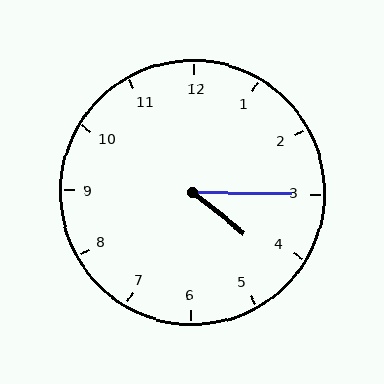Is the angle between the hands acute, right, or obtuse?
It is acute.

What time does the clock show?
4:15.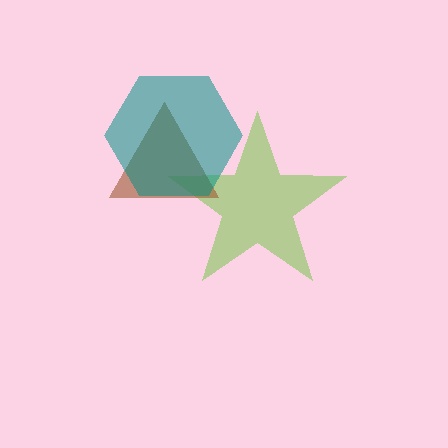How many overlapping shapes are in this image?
There are 3 overlapping shapes in the image.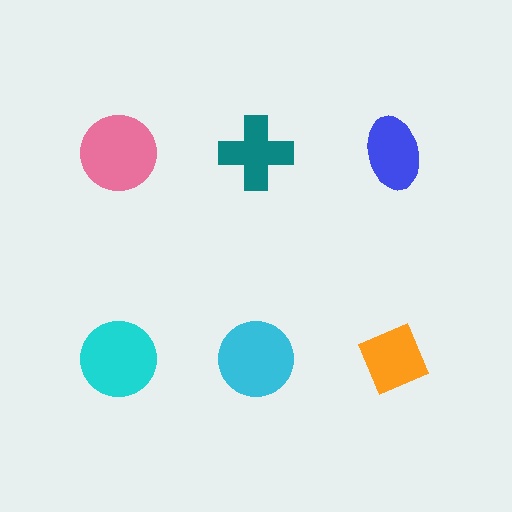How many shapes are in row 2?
3 shapes.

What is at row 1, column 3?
A blue ellipse.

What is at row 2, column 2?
A cyan circle.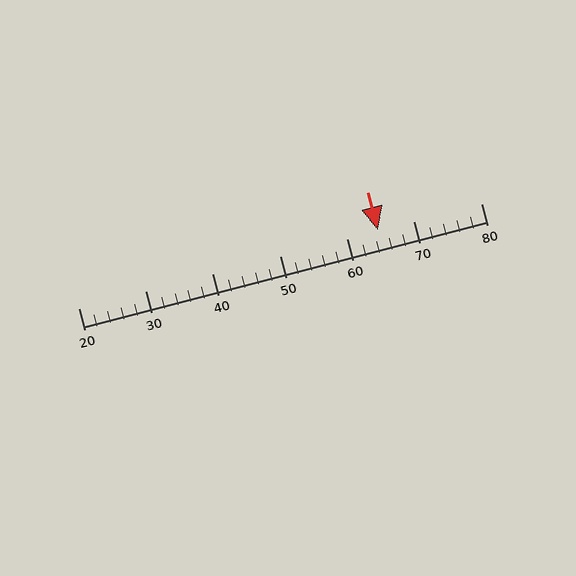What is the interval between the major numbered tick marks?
The major tick marks are spaced 10 units apart.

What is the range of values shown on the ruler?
The ruler shows values from 20 to 80.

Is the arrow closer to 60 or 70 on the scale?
The arrow is closer to 60.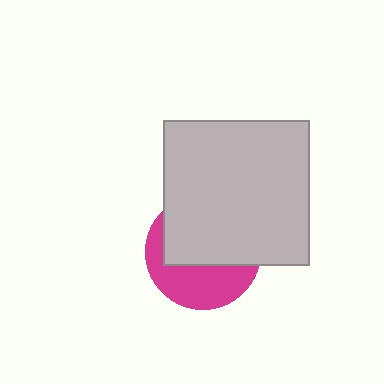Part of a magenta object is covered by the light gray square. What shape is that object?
It is a circle.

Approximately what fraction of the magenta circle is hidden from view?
Roughly 57% of the magenta circle is hidden behind the light gray square.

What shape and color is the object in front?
The object in front is a light gray square.